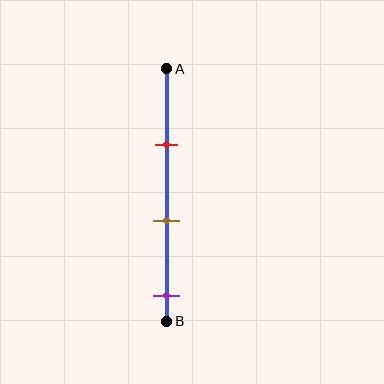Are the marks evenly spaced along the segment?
Yes, the marks are approximately evenly spaced.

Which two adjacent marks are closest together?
The red and brown marks are the closest adjacent pair.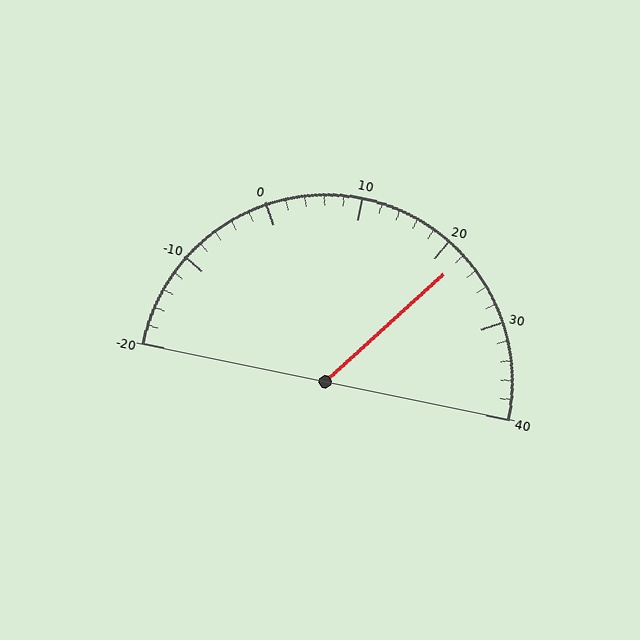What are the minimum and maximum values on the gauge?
The gauge ranges from -20 to 40.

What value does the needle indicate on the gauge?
The needle indicates approximately 22.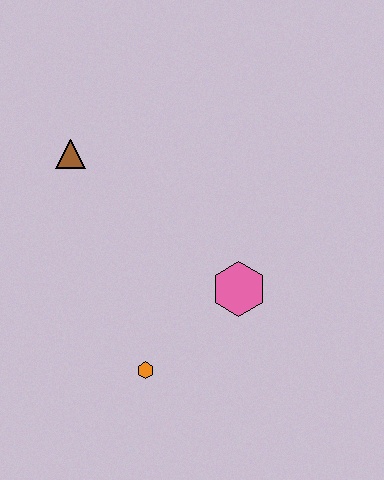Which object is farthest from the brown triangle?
The orange hexagon is farthest from the brown triangle.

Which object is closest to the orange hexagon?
The pink hexagon is closest to the orange hexagon.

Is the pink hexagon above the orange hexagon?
Yes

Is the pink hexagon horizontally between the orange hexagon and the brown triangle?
No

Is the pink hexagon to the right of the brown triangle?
Yes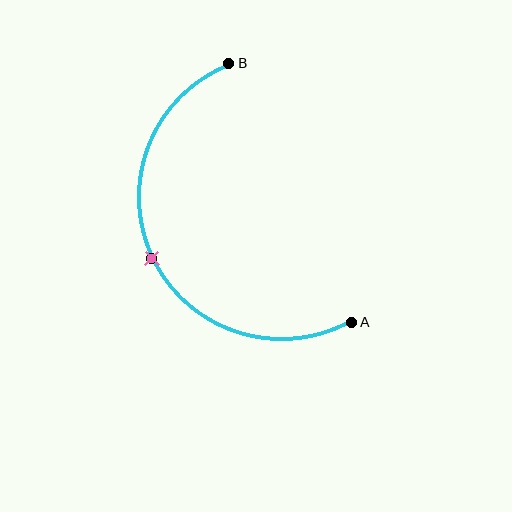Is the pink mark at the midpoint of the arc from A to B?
Yes. The pink mark lies on the arc at equal arc-length from both A and B — it is the arc midpoint.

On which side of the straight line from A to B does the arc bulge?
The arc bulges to the left of the straight line connecting A and B.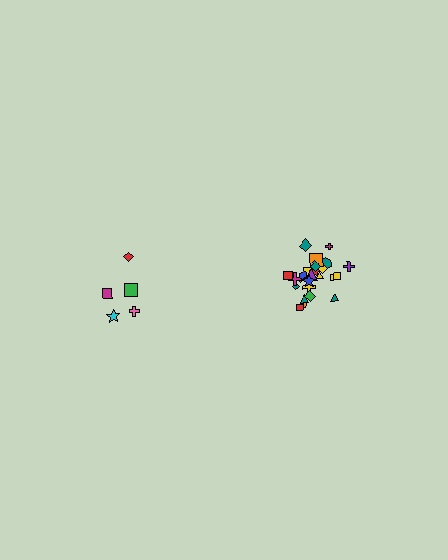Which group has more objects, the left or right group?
The right group.